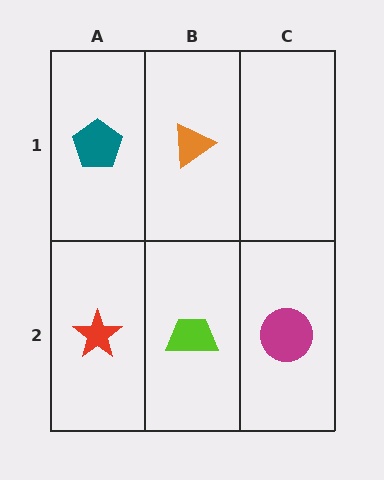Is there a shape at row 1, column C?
No, that cell is empty.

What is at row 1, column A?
A teal pentagon.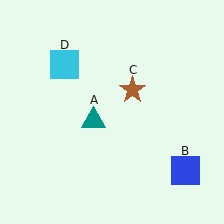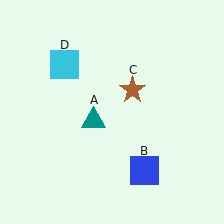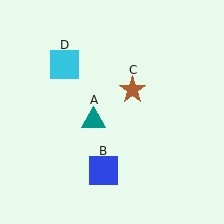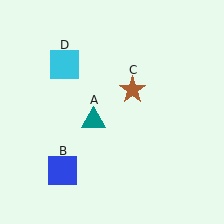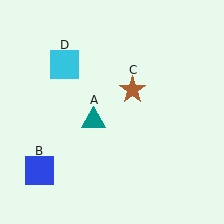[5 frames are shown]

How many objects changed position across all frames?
1 object changed position: blue square (object B).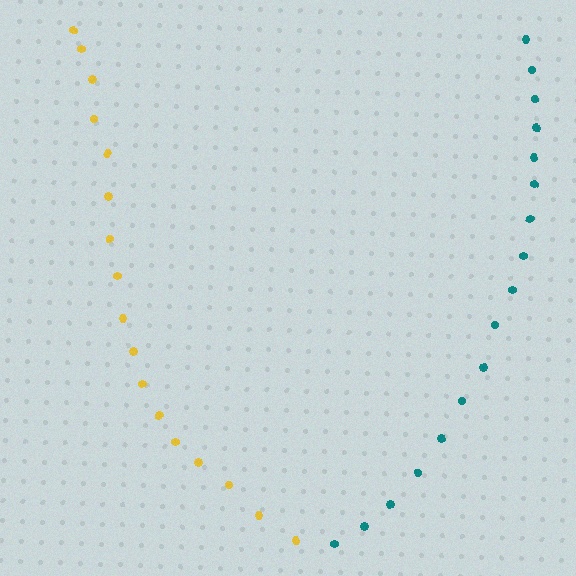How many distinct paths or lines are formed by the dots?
There are 2 distinct paths.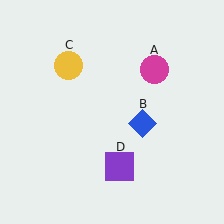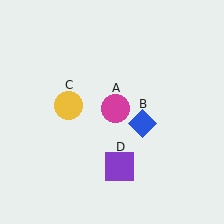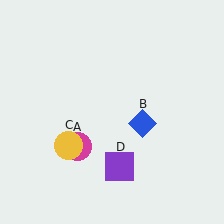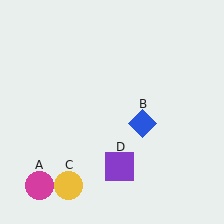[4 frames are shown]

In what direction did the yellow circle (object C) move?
The yellow circle (object C) moved down.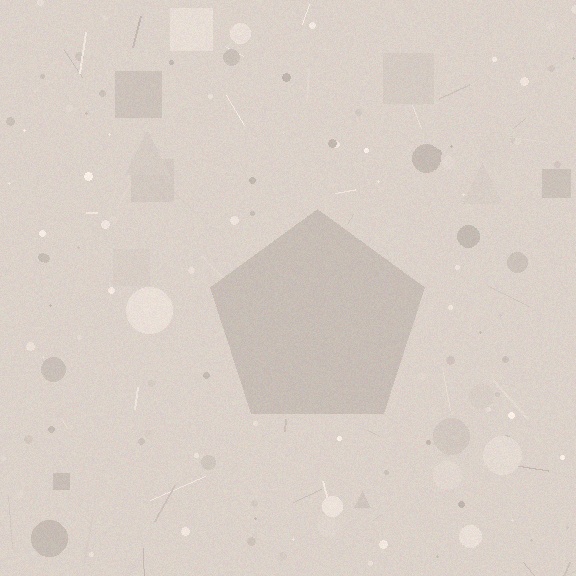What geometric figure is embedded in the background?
A pentagon is embedded in the background.